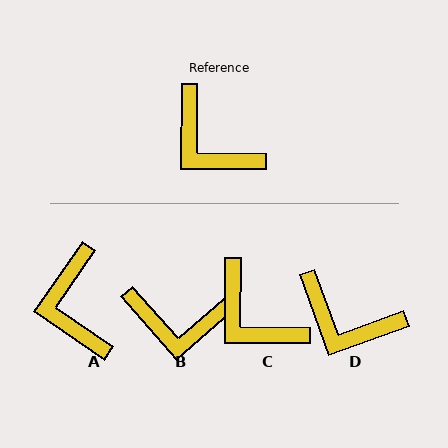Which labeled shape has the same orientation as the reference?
C.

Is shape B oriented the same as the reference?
No, it is off by about 42 degrees.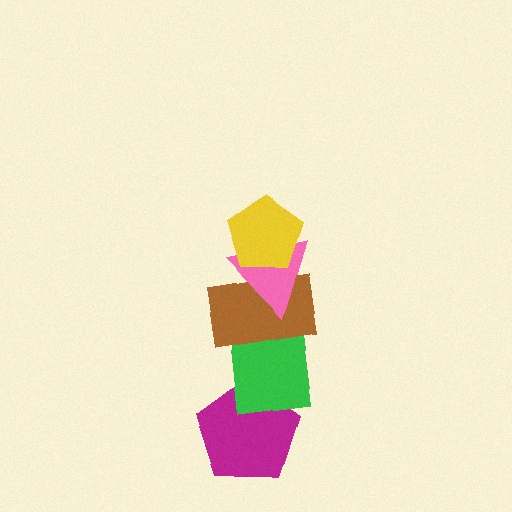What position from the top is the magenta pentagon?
The magenta pentagon is 5th from the top.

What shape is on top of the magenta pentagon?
The green square is on top of the magenta pentagon.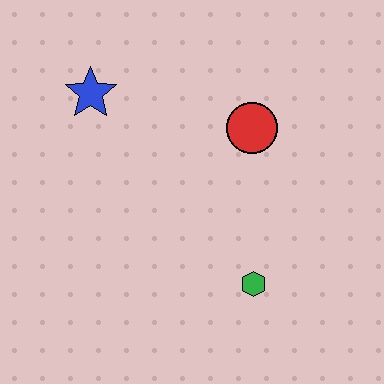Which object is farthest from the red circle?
The blue star is farthest from the red circle.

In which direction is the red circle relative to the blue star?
The red circle is to the right of the blue star.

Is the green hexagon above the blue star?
No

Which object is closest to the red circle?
The green hexagon is closest to the red circle.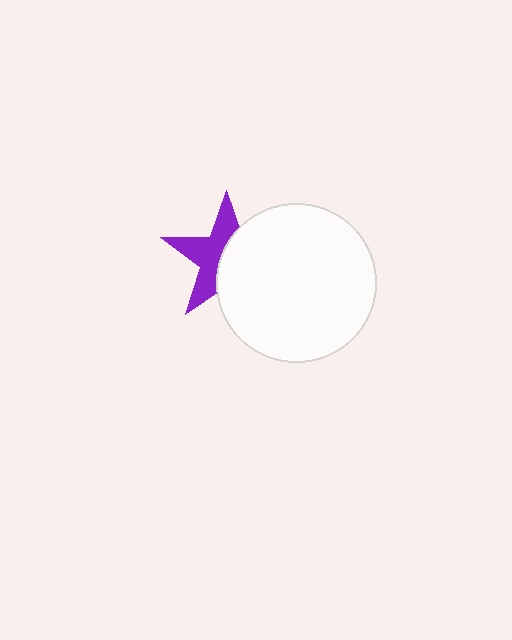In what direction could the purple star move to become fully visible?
The purple star could move left. That would shift it out from behind the white circle entirely.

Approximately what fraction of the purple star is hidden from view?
Roughly 50% of the purple star is hidden behind the white circle.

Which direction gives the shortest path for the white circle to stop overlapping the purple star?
Moving right gives the shortest separation.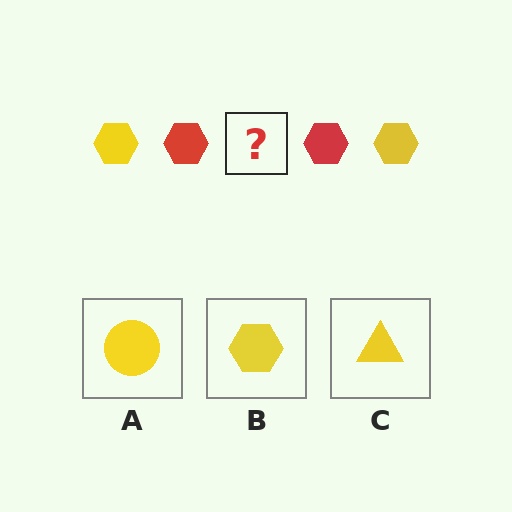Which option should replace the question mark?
Option B.